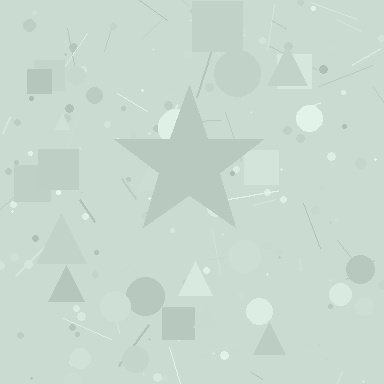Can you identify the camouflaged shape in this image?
The camouflaged shape is a star.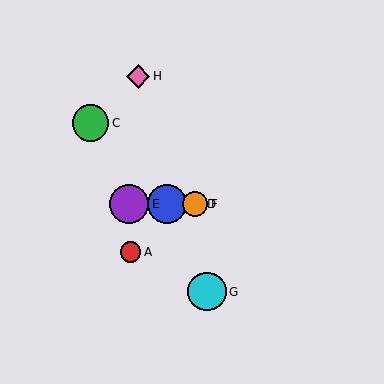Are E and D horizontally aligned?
Yes, both are at y≈204.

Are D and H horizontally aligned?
No, D is at y≈204 and H is at y≈76.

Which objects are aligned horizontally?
Objects B, D, E, F are aligned horizontally.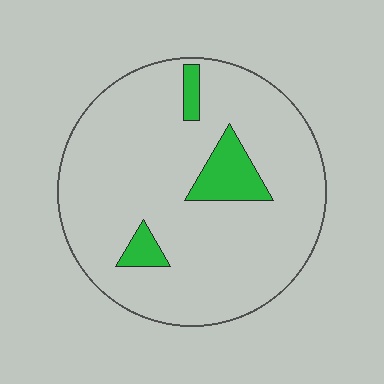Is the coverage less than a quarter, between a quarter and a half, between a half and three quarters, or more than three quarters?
Less than a quarter.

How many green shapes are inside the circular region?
3.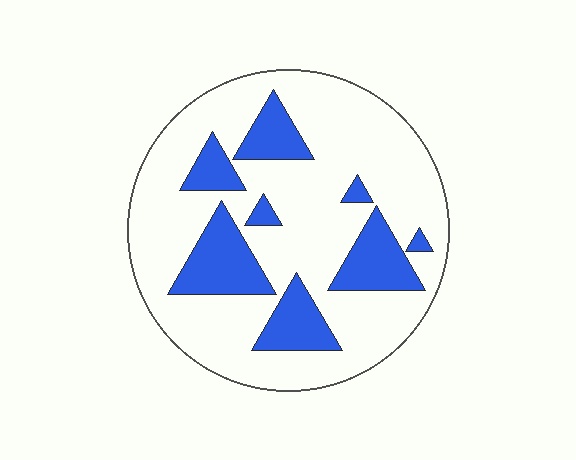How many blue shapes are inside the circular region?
8.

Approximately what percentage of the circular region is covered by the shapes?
Approximately 25%.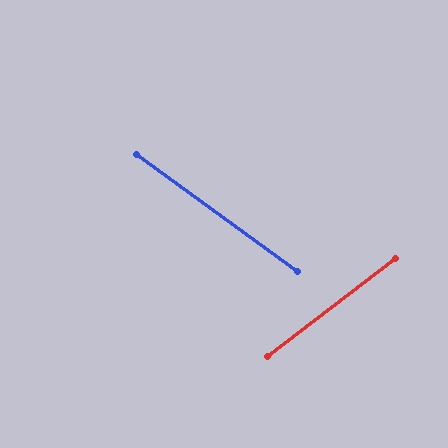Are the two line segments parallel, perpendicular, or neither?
Neither parallel nor perpendicular — they differ by about 74°.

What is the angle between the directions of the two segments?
Approximately 74 degrees.